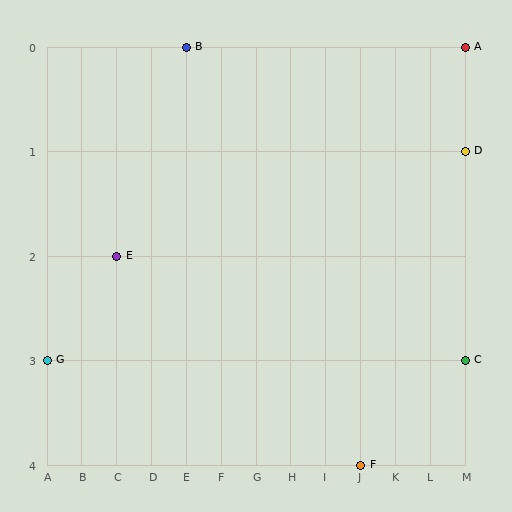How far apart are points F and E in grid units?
Points F and E are 7 columns and 2 rows apart (about 7.3 grid units diagonally).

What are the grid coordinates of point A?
Point A is at grid coordinates (M, 0).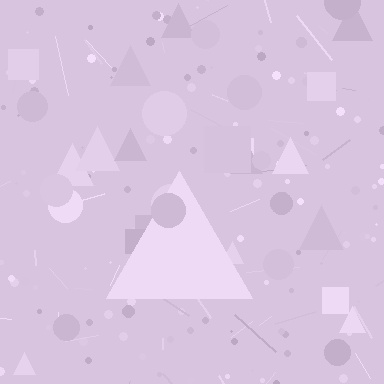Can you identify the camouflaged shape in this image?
The camouflaged shape is a triangle.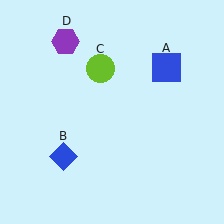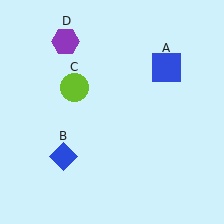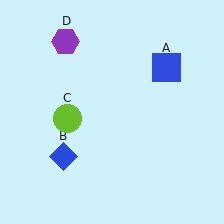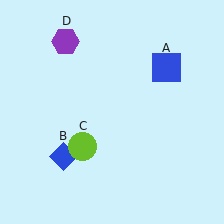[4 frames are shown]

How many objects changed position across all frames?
1 object changed position: lime circle (object C).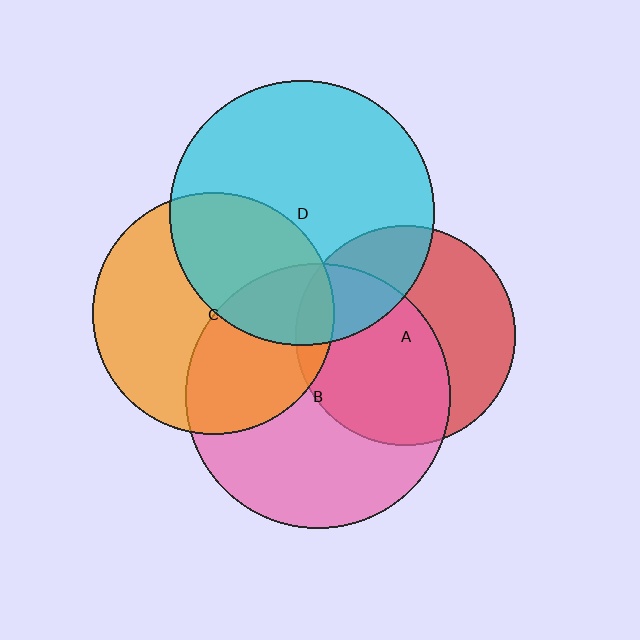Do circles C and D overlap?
Yes.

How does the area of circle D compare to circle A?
Approximately 1.5 times.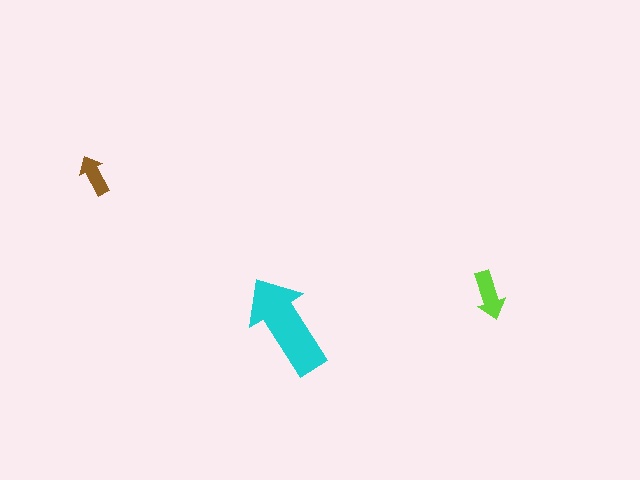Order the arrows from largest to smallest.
the cyan one, the lime one, the brown one.